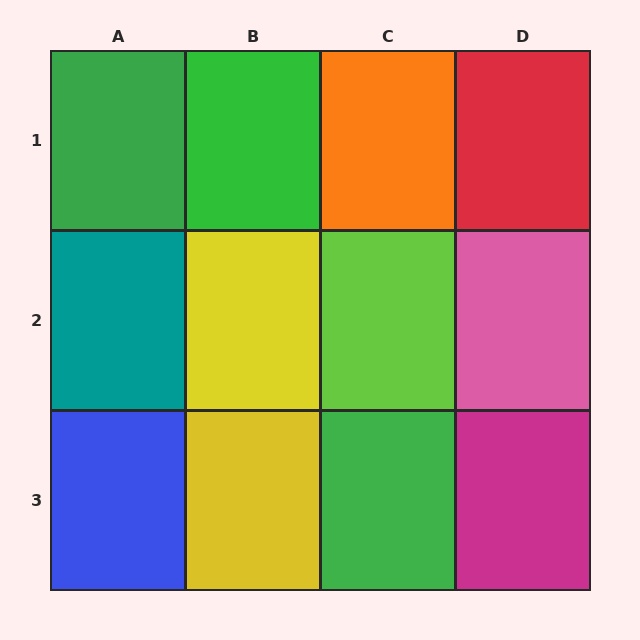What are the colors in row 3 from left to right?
Blue, yellow, green, magenta.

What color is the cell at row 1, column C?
Orange.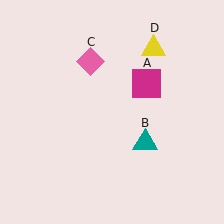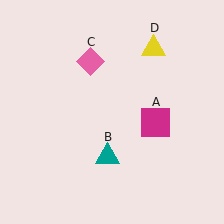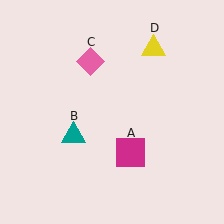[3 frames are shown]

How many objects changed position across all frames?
2 objects changed position: magenta square (object A), teal triangle (object B).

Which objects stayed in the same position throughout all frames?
Pink diamond (object C) and yellow triangle (object D) remained stationary.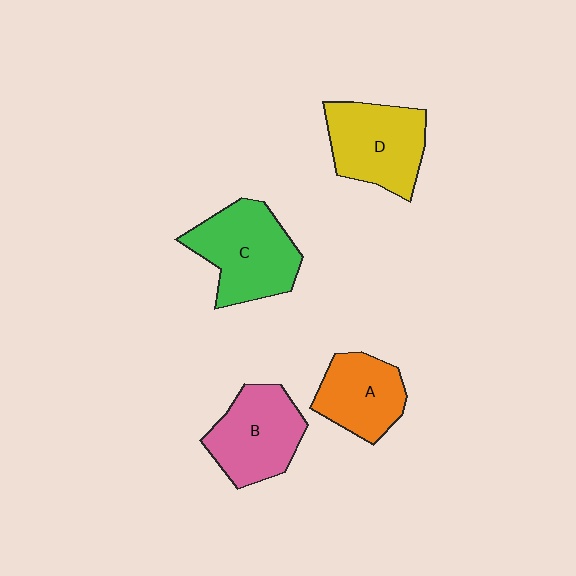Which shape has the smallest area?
Shape A (orange).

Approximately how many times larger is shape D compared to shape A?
Approximately 1.3 times.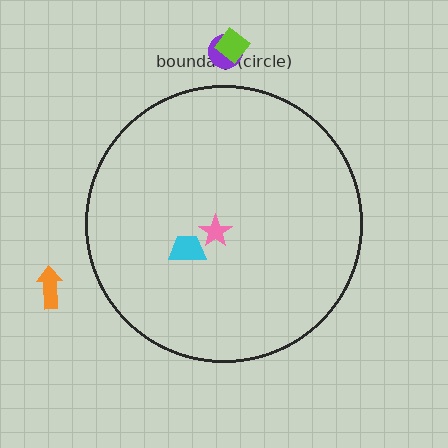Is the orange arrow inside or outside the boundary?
Outside.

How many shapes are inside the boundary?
2 inside, 3 outside.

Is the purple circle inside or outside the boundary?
Outside.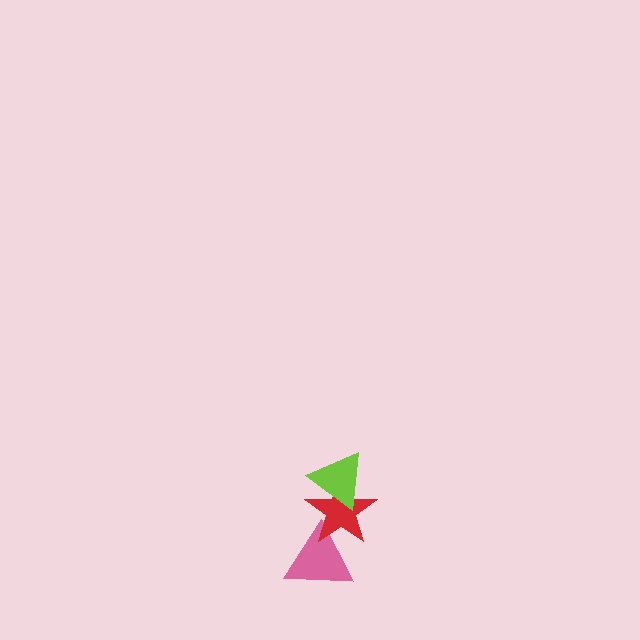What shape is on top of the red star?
The lime triangle is on top of the red star.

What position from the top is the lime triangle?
The lime triangle is 1st from the top.